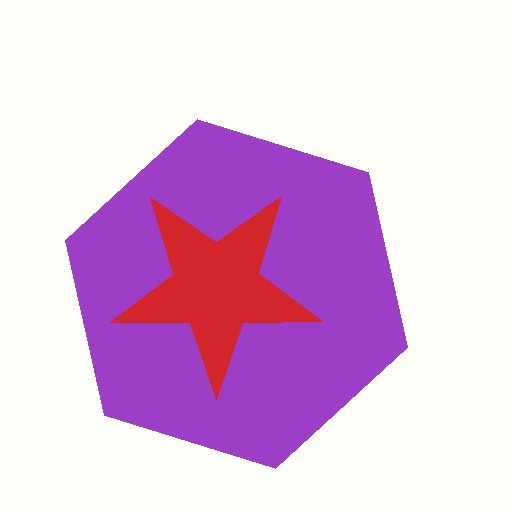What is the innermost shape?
The red star.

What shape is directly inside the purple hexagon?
The red star.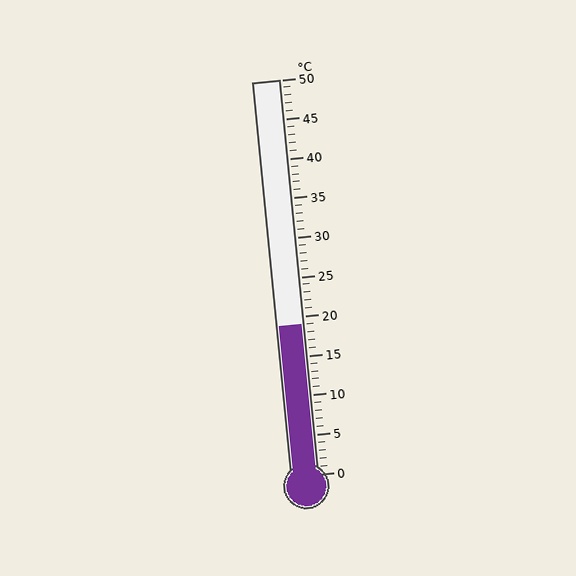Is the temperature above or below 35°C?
The temperature is below 35°C.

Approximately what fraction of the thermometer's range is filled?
The thermometer is filled to approximately 40% of its range.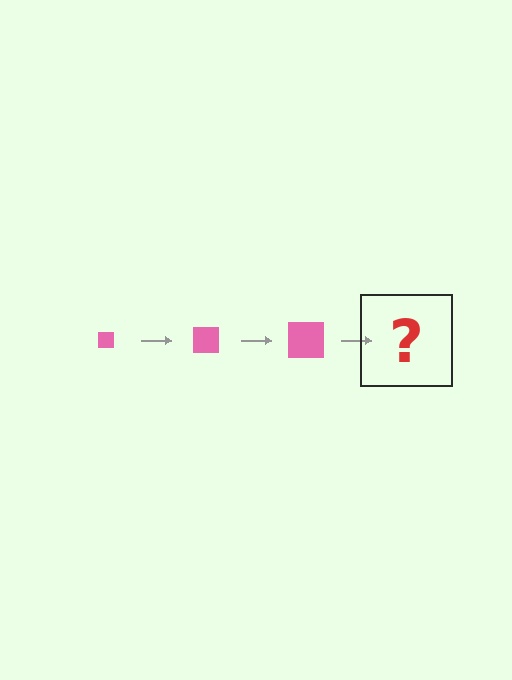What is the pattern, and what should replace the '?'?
The pattern is that the square gets progressively larger each step. The '?' should be a pink square, larger than the previous one.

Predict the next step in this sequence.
The next step is a pink square, larger than the previous one.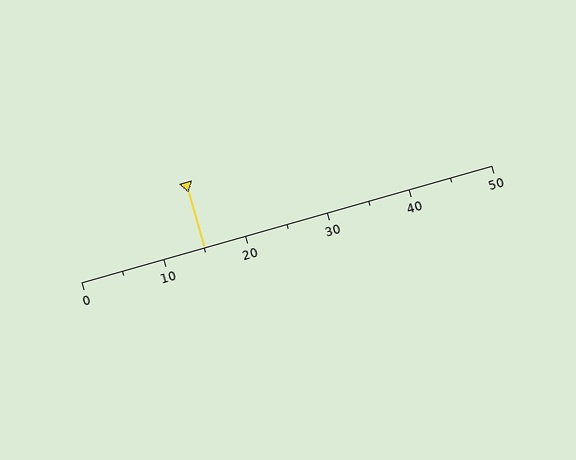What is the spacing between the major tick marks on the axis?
The major ticks are spaced 10 apart.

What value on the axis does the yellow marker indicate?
The marker indicates approximately 15.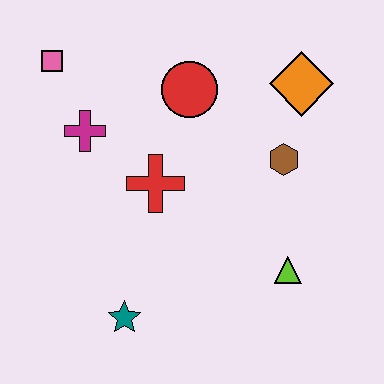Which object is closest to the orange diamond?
The brown hexagon is closest to the orange diamond.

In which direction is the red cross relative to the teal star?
The red cross is above the teal star.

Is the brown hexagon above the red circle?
No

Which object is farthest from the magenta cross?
The lime triangle is farthest from the magenta cross.